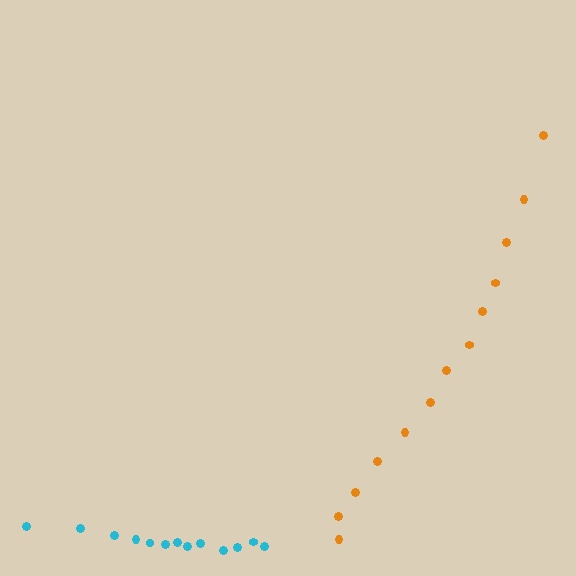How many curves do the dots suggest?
There are 2 distinct paths.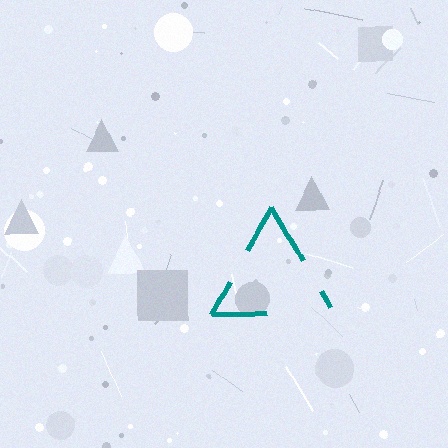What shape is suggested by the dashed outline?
The dashed outline suggests a triangle.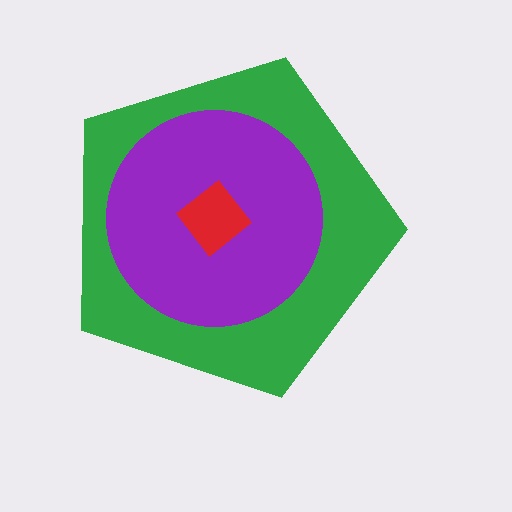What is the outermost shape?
The green pentagon.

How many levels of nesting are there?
3.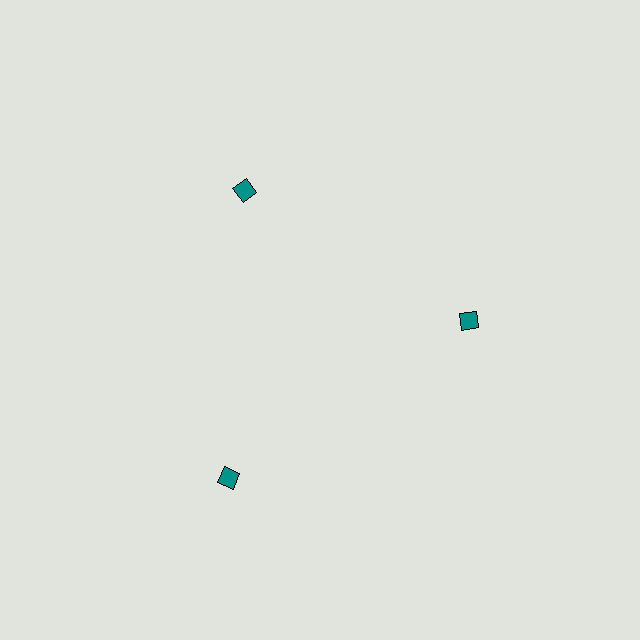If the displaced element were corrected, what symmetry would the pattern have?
It would have 3-fold rotational symmetry — the pattern would map onto itself every 120 degrees.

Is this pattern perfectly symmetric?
No. The 3 teal diamonds are arranged in a ring, but one element near the 7 o'clock position is pushed outward from the center, breaking the 3-fold rotational symmetry.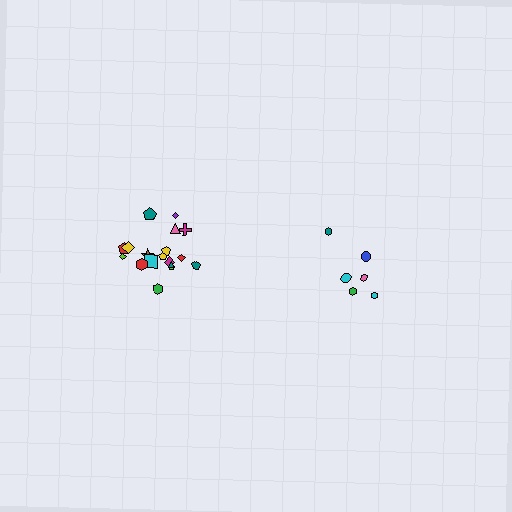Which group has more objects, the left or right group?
The left group.